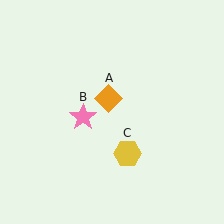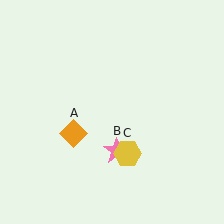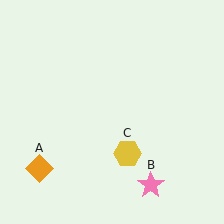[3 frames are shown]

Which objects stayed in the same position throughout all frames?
Yellow hexagon (object C) remained stationary.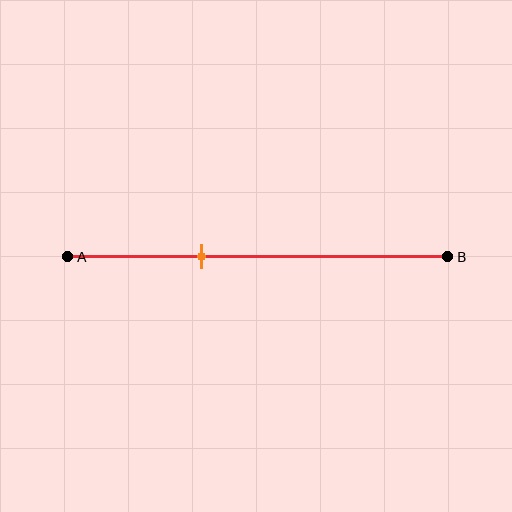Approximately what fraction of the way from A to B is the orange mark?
The orange mark is approximately 35% of the way from A to B.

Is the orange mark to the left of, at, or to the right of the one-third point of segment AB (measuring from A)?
The orange mark is approximately at the one-third point of segment AB.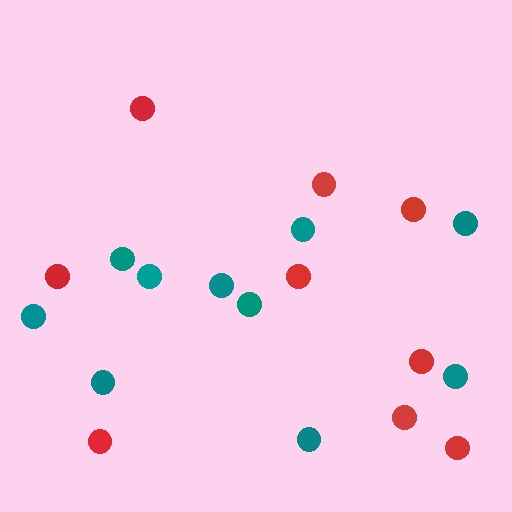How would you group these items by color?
There are 2 groups: one group of red circles (9) and one group of teal circles (10).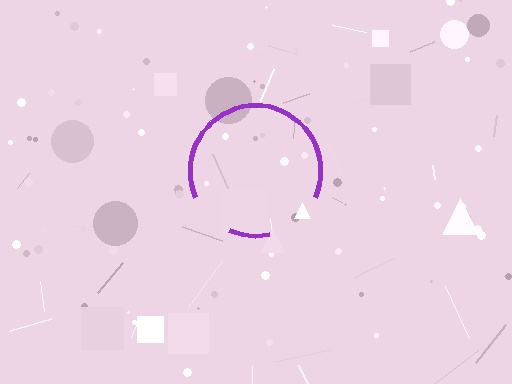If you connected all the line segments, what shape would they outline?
They would outline a circle.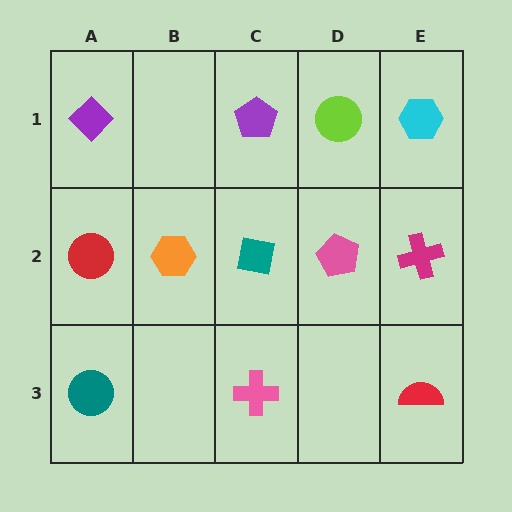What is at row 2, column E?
A magenta cross.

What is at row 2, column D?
A pink pentagon.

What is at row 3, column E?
A red semicircle.